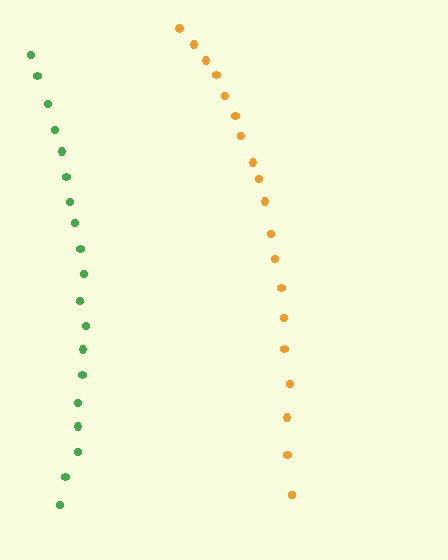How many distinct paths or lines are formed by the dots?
There are 2 distinct paths.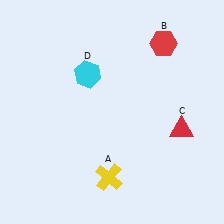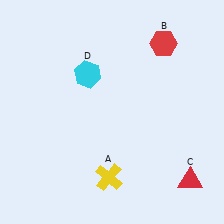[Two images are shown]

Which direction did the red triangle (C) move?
The red triangle (C) moved down.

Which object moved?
The red triangle (C) moved down.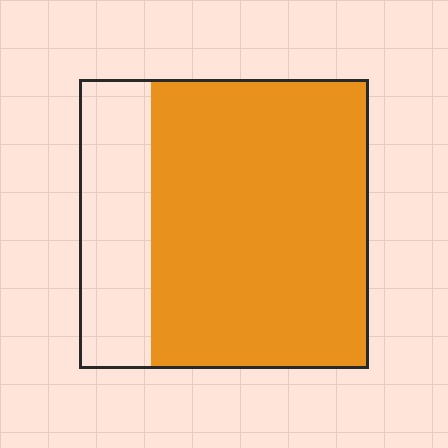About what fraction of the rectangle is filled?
About three quarters (3/4).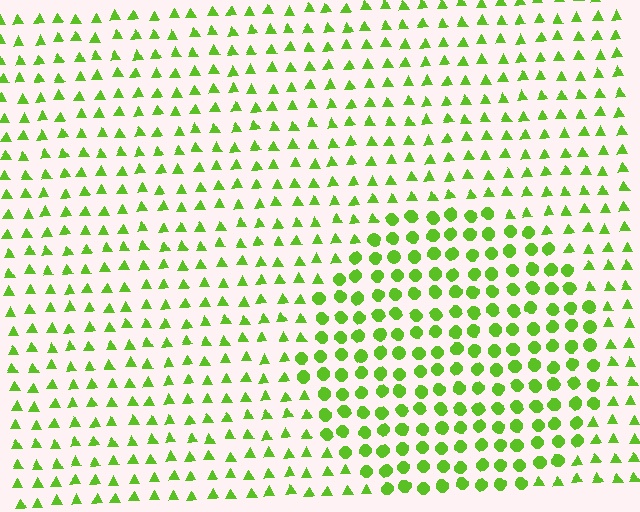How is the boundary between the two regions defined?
The boundary is defined by a change in element shape: circles inside vs. triangles outside. All elements share the same color and spacing.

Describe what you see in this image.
The image is filled with small lime elements arranged in a uniform grid. A circle-shaped region contains circles, while the surrounding area contains triangles. The boundary is defined purely by the change in element shape.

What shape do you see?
I see a circle.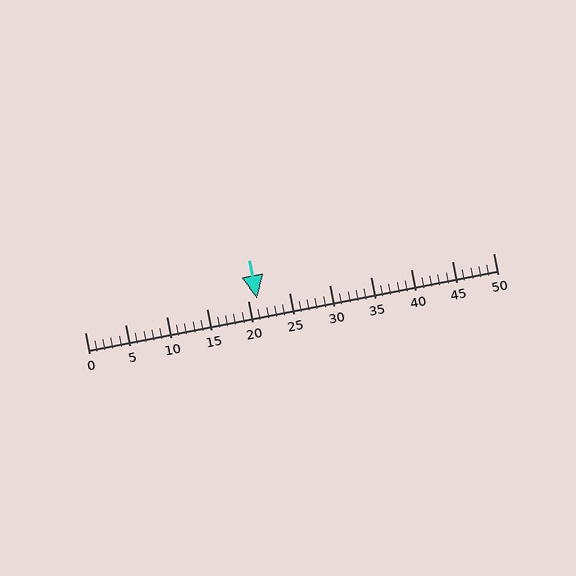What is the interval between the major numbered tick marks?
The major tick marks are spaced 5 units apart.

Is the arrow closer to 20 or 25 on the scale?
The arrow is closer to 20.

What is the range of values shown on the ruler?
The ruler shows values from 0 to 50.